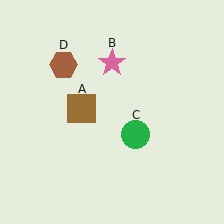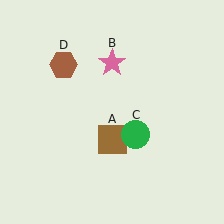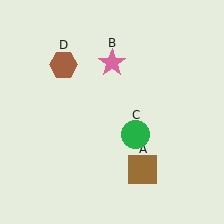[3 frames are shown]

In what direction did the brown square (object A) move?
The brown square (object A) moved down and to the right.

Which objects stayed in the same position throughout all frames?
Pink star (object B) and green circle (object C) and brown hexagon (object D) remained stationary.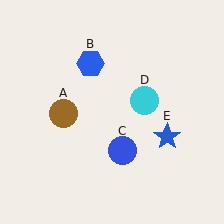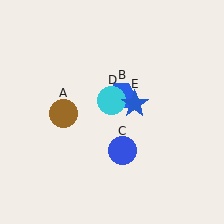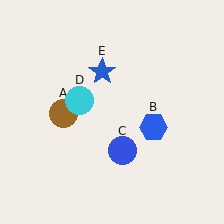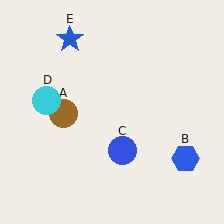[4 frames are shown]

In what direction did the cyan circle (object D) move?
The cyan circle (object D) moved left.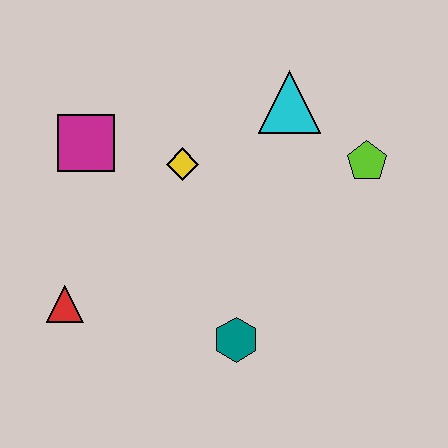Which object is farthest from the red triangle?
The lime pentagon is farthest from the red triangle.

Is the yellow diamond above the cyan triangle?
No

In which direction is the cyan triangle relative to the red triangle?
The cyan triangle is to the right of the red triangle.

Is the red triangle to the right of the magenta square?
No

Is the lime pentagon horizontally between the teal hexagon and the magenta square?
No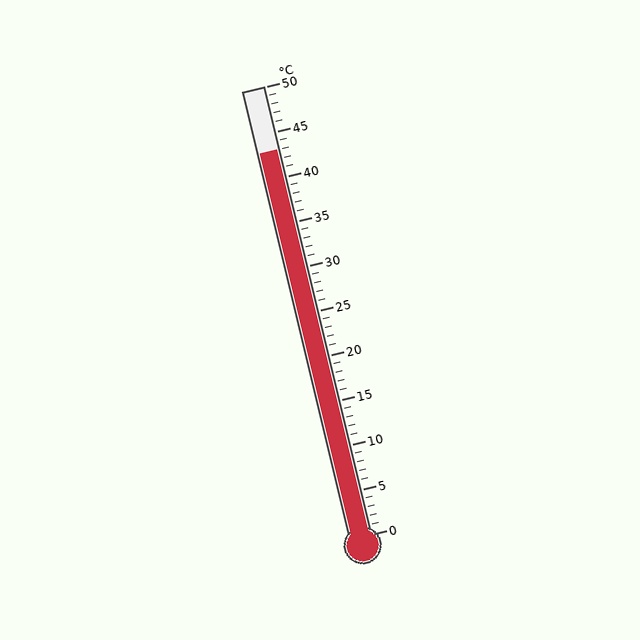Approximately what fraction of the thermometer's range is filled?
The thermometer is filled to approximately 85% of its range.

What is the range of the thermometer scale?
The thermometer scale ranges from 0°C to 50°C.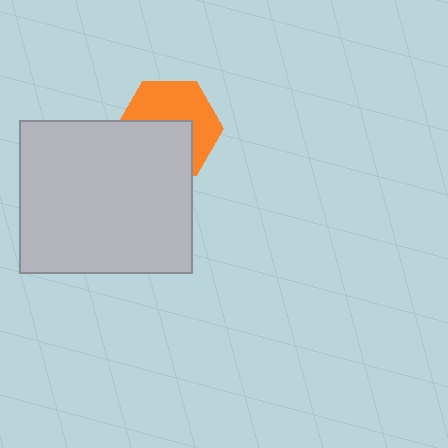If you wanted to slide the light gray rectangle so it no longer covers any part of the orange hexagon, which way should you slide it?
Slide it down — that is the most direct way to separate the two shapes.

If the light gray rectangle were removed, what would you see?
You would see the complete orange hexagon.